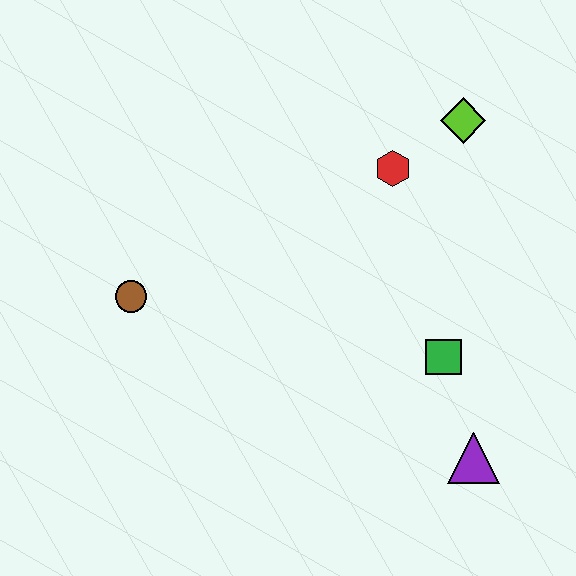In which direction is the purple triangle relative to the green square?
The purple triangle is below the green square.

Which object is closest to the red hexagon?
The lime diamond is closest to the red hexagon.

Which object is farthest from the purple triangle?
The brown circle is farthest from the purple triangle.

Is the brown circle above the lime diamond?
No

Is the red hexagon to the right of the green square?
No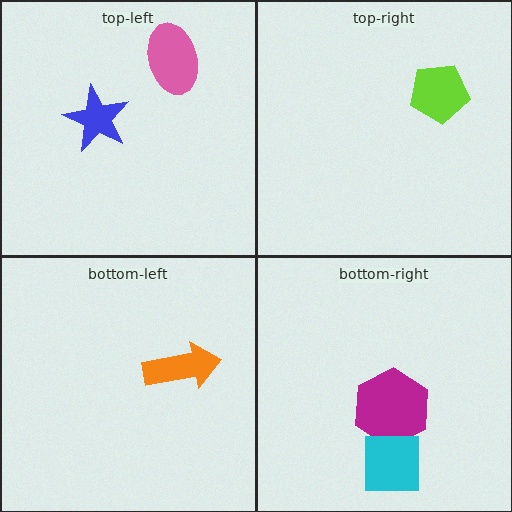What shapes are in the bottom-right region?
The magenta hexagon, the cyan square.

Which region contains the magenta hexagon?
The bottom-right region.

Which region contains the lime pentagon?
The top-right region.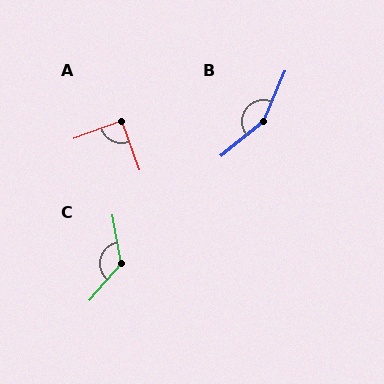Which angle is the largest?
B, at approximately 152 degrees.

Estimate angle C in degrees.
Approximately 130 degrees.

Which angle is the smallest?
A, at approximately 90 degrees.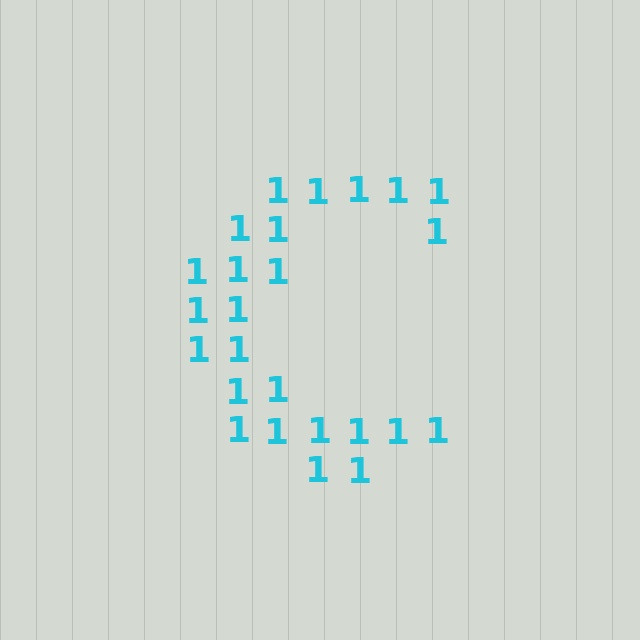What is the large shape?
The large shape is the letter C.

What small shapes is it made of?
It is made of small digit 1's.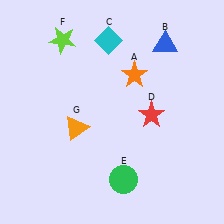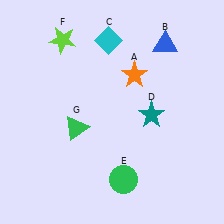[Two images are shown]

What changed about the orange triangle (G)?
In Image 1, G is orange. In Image 2, it changed to green.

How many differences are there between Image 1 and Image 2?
There are 2 differences between the two images.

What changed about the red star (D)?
In Image 1, D is red. In Image 2, it changed to teal.